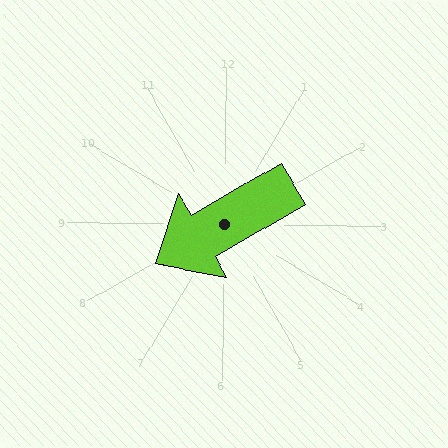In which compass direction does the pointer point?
Southwest.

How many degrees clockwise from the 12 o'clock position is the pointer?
Approximately 239 degrees.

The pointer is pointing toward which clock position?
Roughly 8 o'clock.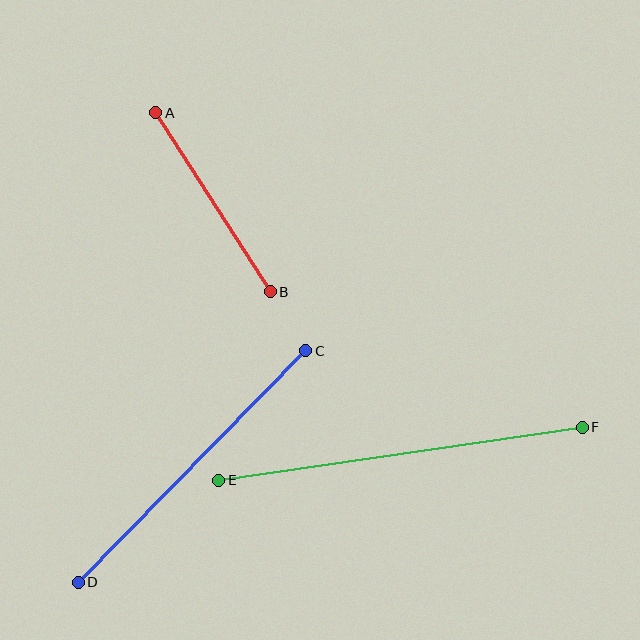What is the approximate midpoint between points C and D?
The midpoint is at approximately (192, 467) pixels.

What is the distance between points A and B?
The distance is approximately 213 pixels.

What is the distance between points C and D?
The distance is approximately 325 pixels.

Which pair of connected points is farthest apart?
Points E and F are farthest apart.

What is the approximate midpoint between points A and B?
The midpoint is at approximately (213, 202) pixels.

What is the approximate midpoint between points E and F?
The midpoint is at approximately (400, 454) pixels.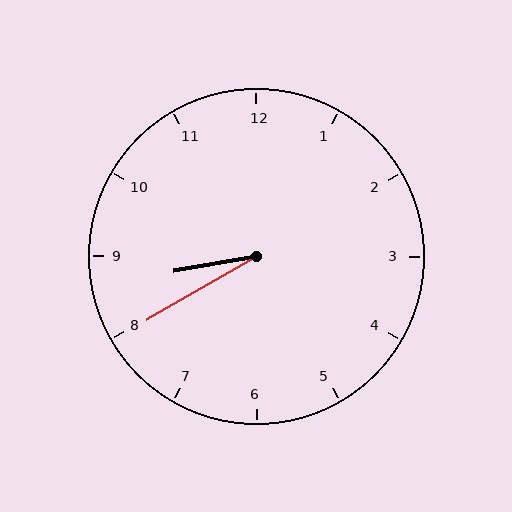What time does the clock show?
8:40.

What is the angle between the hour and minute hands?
Approximately 20 degrees.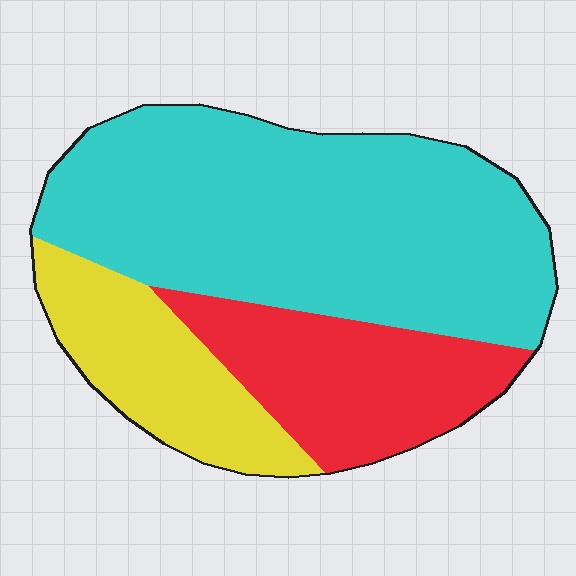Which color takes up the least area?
Yellow, at roughly 20%.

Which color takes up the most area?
Cyan, at roughly 60%.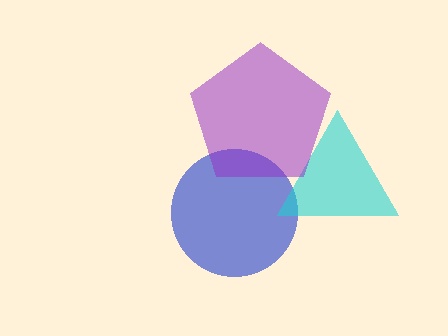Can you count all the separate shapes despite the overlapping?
Yes, there are 3 separate shapes.